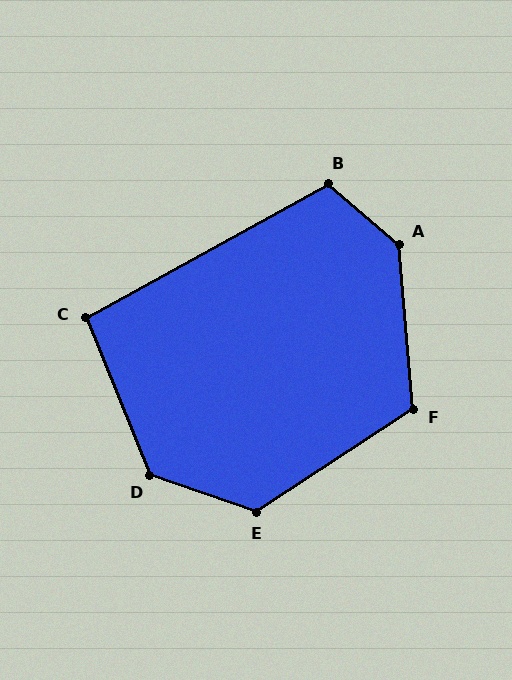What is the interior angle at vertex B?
Approximately 111 degrees (obtuse).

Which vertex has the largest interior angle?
A, at approximately 136 degrees.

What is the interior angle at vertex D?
Approximately 131 degrees (obtuse).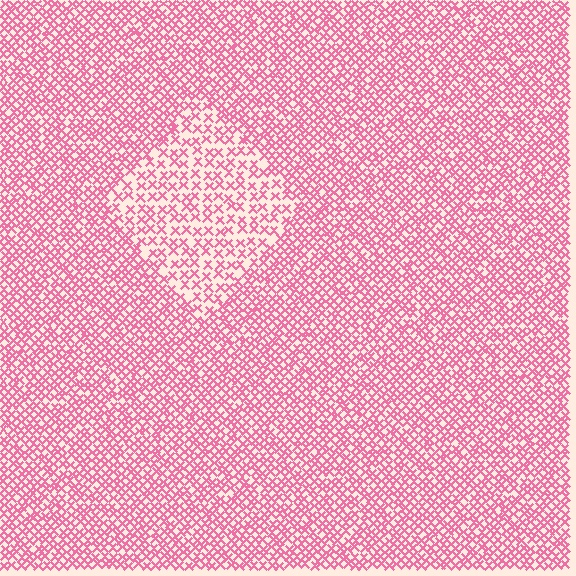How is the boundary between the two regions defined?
The boundary is defined by a change in element density (approximately 1.8x ratio). All elements are the same color, size, and shape.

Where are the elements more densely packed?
The elements are more densely packed outside the diamond boundary.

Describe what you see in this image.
The image contains small pink elements arranged at two different densities. A diamond-shaped region is visible where the elements are less densely packed than the surrounding area.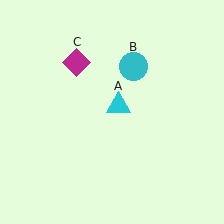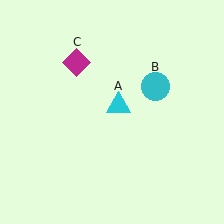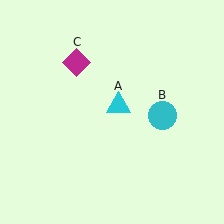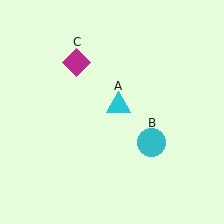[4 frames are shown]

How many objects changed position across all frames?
1 object changed position: cyan circle (object B).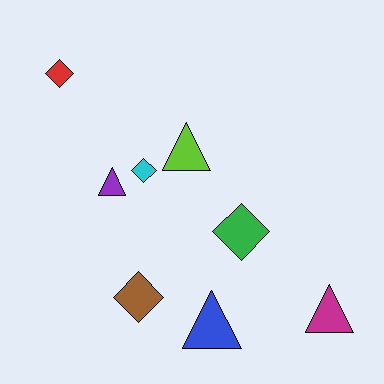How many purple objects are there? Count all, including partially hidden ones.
There is 1 purple object.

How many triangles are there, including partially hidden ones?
There are 4 triangles.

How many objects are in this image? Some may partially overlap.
There are 8 objects.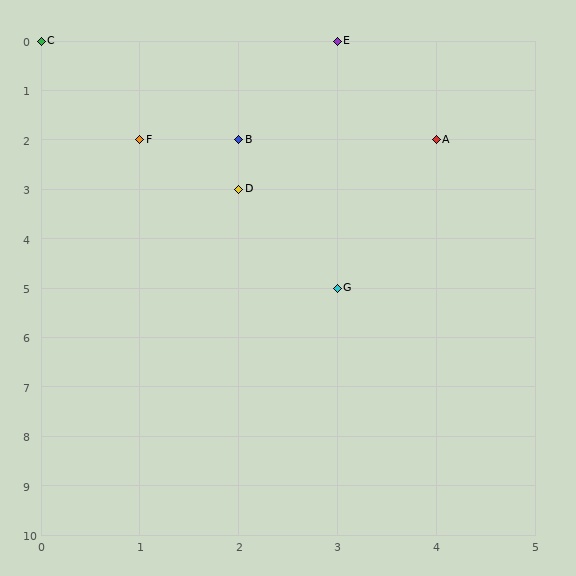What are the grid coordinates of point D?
Point D is at grid coordinates (2, 3).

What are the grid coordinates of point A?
Point A is at grid coordinates (4, 2).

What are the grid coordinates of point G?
Point G is at grid coordinates (3, 5).